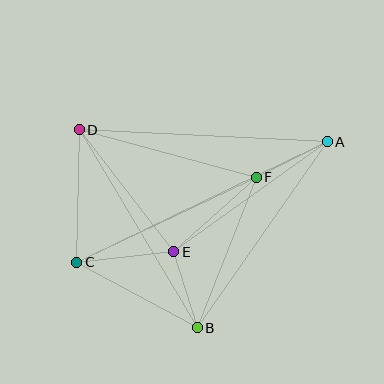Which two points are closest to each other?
Points B and E are closest to each other.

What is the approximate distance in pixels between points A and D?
The distance between A and D is approximately 249 pixels.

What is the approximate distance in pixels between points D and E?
The distance between D and E is approximately 154 pixels.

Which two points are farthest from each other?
Points A and C are farthest from each other.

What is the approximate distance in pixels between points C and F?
The distance between C and F is approximately 199 pixels.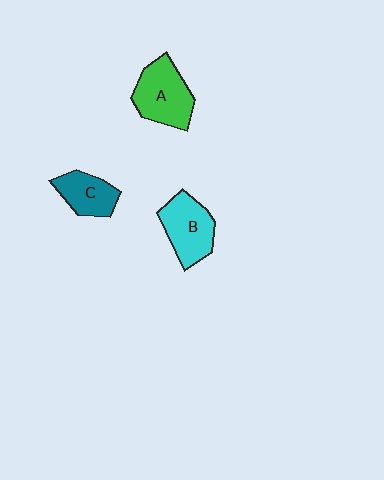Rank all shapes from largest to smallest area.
From largest to smallest: A (green), B (cyan), C (teal).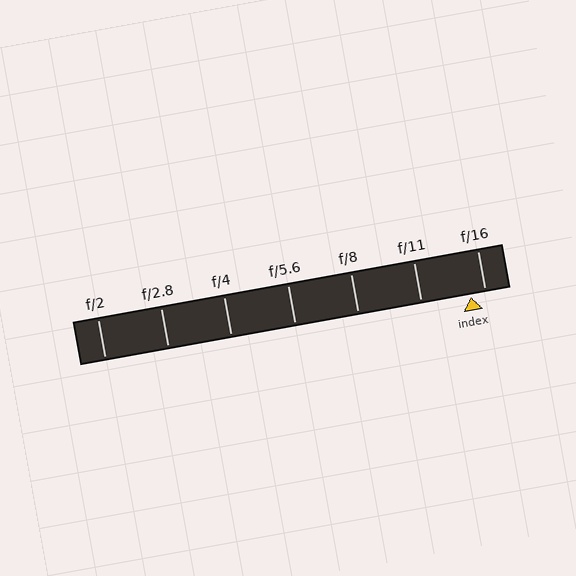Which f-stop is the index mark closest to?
The index mark is closest to f/16.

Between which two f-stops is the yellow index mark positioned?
The index mark is between f/11 and f/16.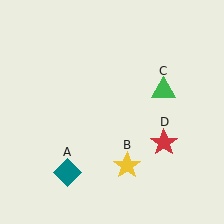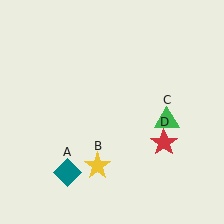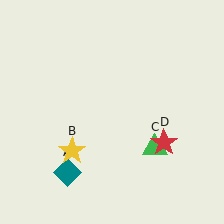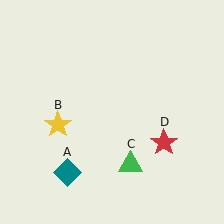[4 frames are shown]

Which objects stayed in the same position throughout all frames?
Teal diamond (object A) and red star (object D) remained stationary.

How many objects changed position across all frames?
2 objects changed position: yellow star (object B), green triangle (object C).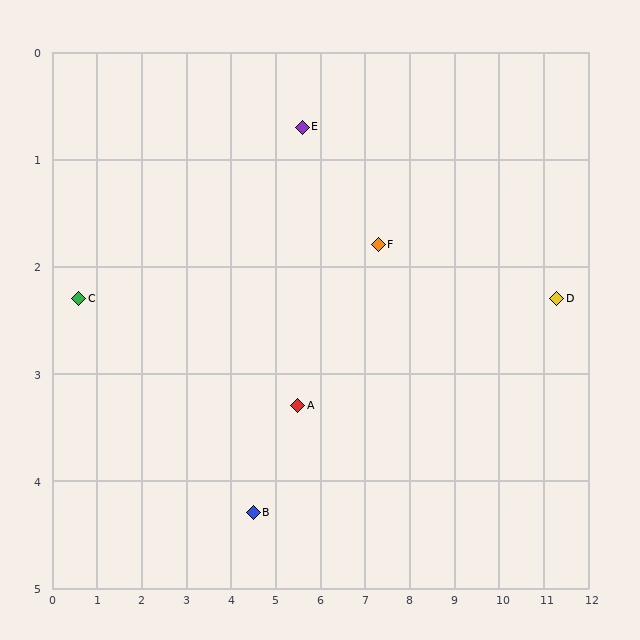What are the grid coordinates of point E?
Point E is at approximately (5.6, 0.7).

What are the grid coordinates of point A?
Point A is at approximately (5.5, 3.3).